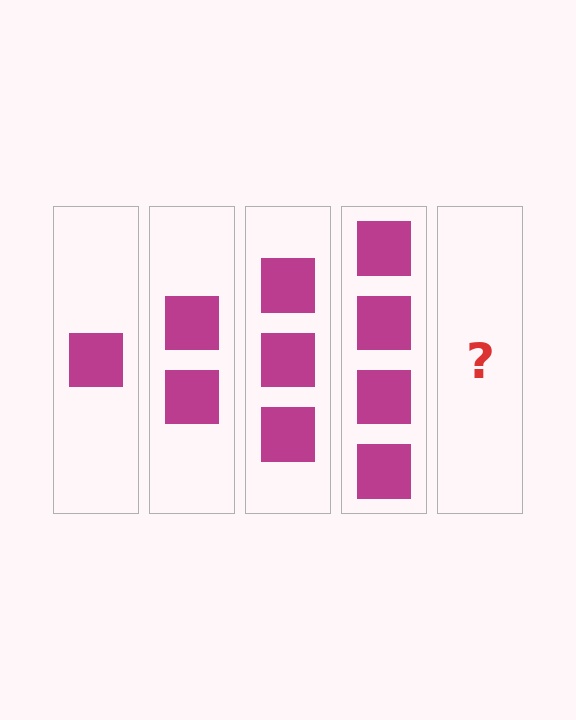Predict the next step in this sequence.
The next step is 5 squares.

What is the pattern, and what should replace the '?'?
The pattern is that each step adds one more square. The '?' should be 5 squares.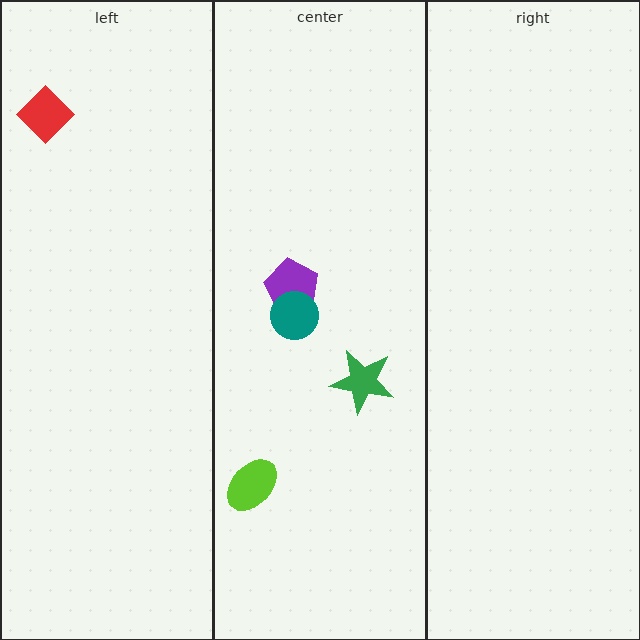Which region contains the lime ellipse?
The center region.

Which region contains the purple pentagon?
The center region.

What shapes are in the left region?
The red diamond.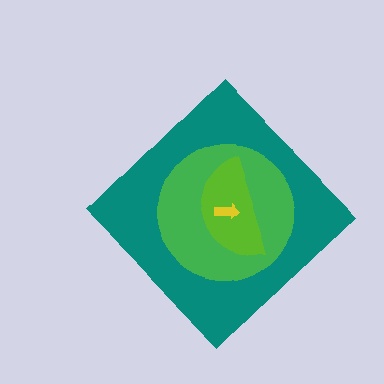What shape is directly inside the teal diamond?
The green circle.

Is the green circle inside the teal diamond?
Yes.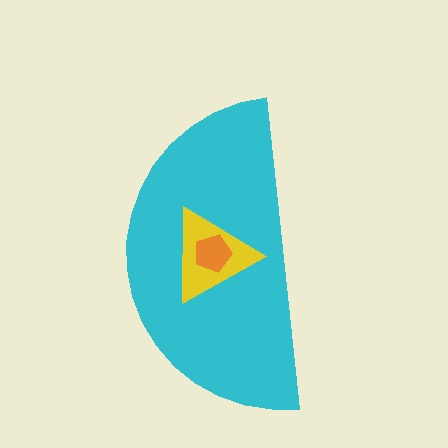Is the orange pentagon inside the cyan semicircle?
Yes.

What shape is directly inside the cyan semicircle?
The yellow triangle.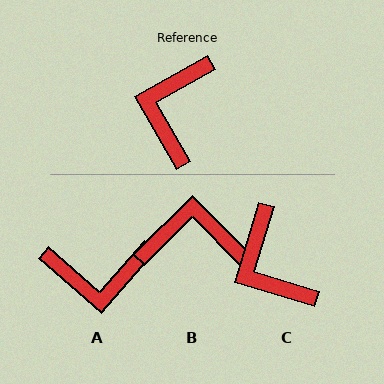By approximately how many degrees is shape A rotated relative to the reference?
Approximately 109 degrees counter-clockwise.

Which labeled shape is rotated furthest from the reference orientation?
A, about 109 degrees away.